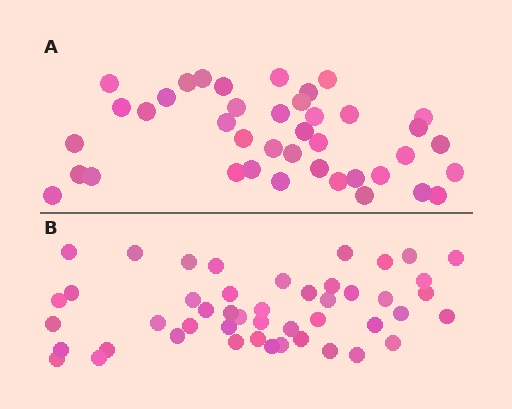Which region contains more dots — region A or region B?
Region B (the bottom region) has more dots.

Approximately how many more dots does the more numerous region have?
Region B has roughly 8 or so more dots than region A.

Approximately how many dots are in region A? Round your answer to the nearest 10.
About 40 dots.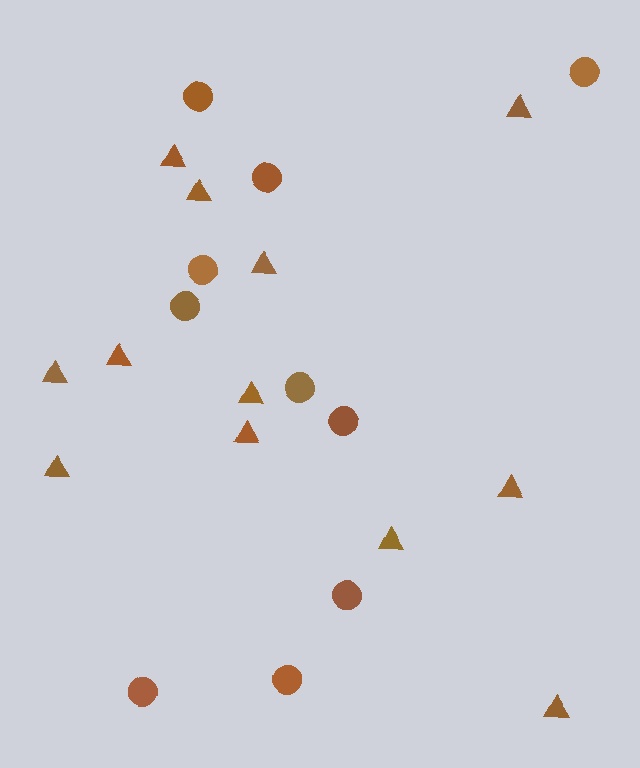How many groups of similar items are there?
There are 2 groups: one group of circles (10) and one group of triangles (12).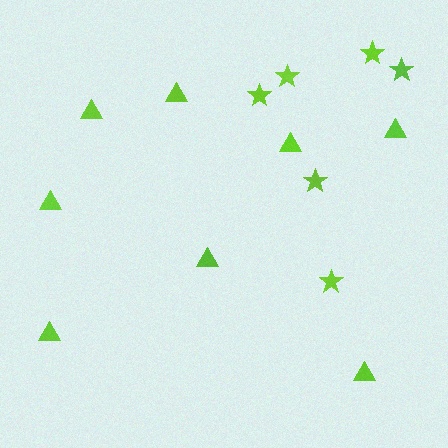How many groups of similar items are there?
There are 2 groups: one group of triangles (8) and one group of stars (6).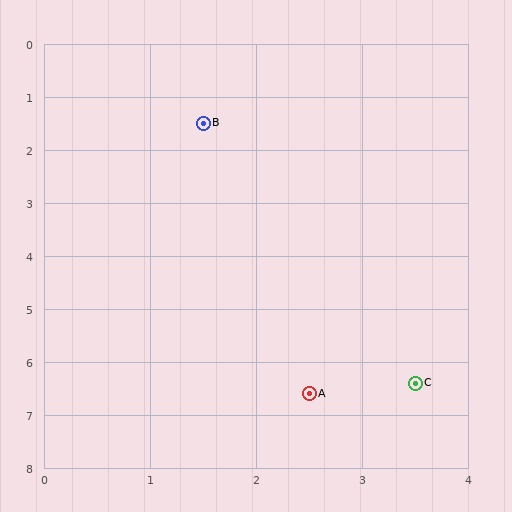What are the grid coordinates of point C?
Point C is at approximately (3.5, 6.4).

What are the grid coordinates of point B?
Point B is at approximately (1.5, 1.5).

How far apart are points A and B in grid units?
Points A and B are about 5.2 grid units apart.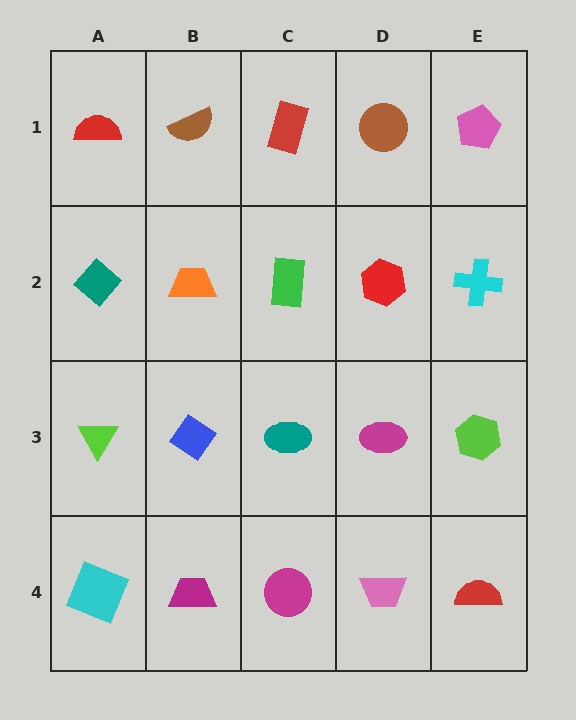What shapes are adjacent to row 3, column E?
A cyan cross (row 2, column E), a red semicircle (row 4, column E), a magenta ellipse (row 3, column D).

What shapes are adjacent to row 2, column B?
A brown semicircle (row 1, column B), a blue diamond (row 3, column B), a teal diamond (row 2, column A), a green rectangle (row 2, column C).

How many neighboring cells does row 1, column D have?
3.